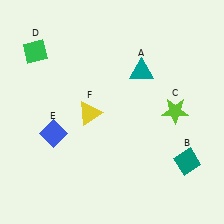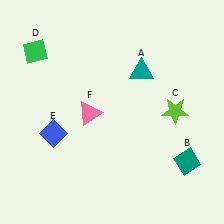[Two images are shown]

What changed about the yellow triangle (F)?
In Image 1, F is yellow. In Image 2, it changed to pink.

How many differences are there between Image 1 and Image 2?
There is 1 difference between the two images.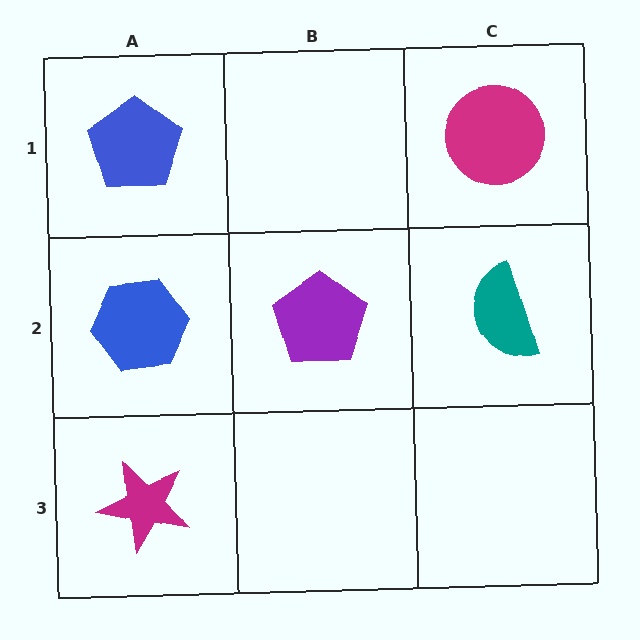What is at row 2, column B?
A purple pentagon.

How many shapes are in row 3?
1 shape.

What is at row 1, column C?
A magenta circle.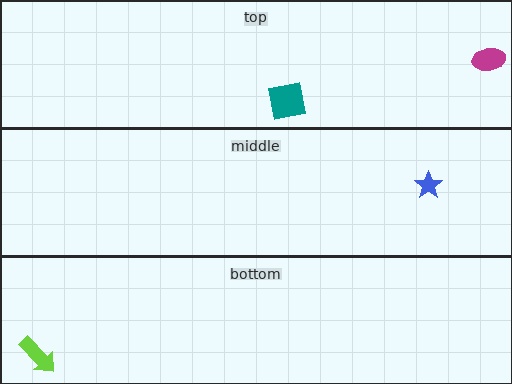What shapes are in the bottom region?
The lime arrow.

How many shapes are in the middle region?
1.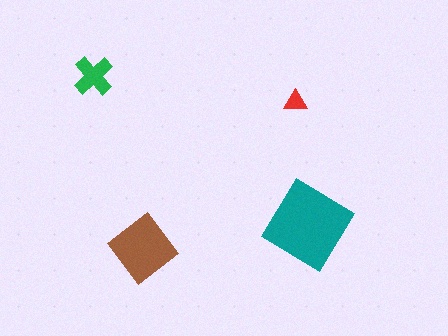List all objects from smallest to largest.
The red triangle, the green cross, the brown diamond, the teal diamond.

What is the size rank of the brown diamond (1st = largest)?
2nd.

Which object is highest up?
The green cross is topmost.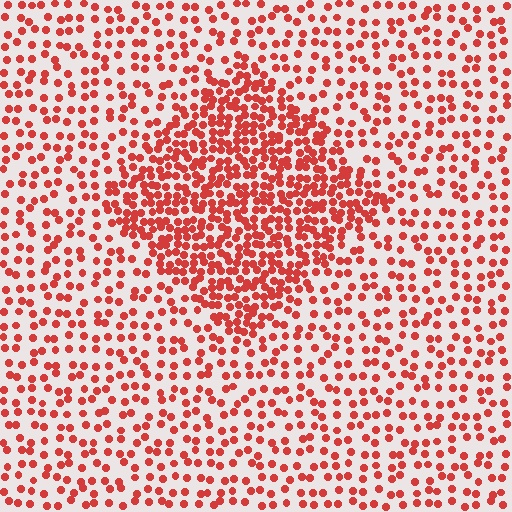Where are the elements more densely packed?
The elements are more densely packed inside the diamond boundary.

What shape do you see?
I see a diamond.